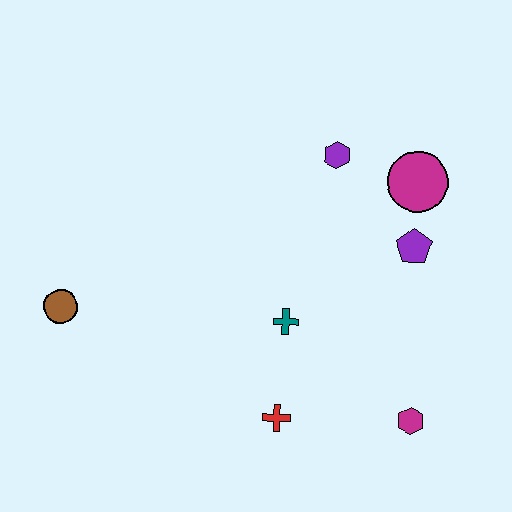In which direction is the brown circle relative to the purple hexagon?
The brown circle is to the left of the purple hexagon.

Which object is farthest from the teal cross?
The brown circle is farthest from the teal cross.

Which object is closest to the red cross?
The teal cross is closest to the red cross.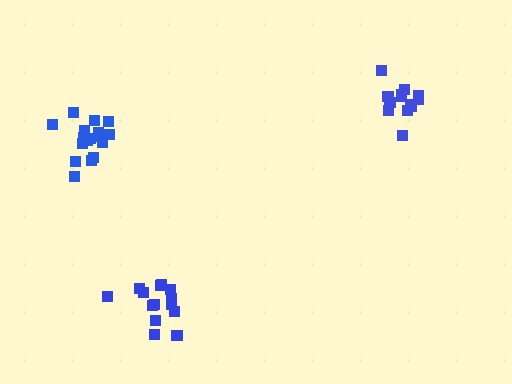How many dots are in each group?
Group 1: 13 dots, Group 2: 14 dots, Group 3: 19 dots (46 total).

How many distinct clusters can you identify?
There are 3 distinct clusters.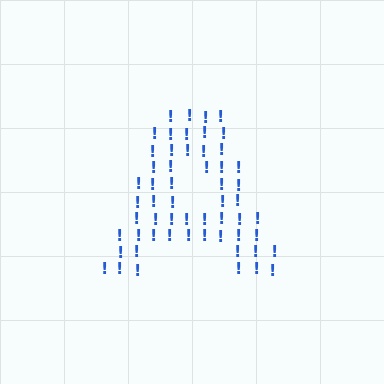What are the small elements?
The small elements are exclamation marks.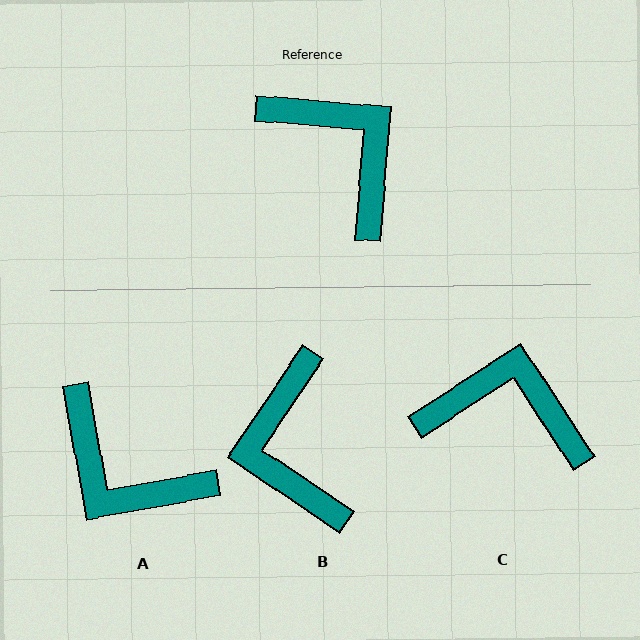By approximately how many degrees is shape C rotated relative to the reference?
Approximately 38 degrees counter-clockwise.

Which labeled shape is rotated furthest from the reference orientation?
A, about 165 degrees away.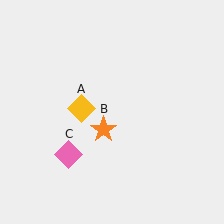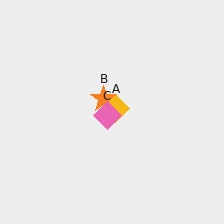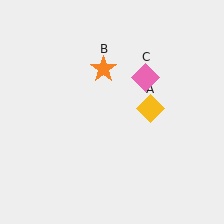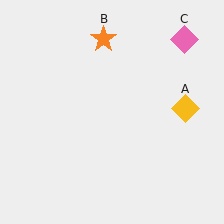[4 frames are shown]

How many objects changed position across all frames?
3 objects changed position: yellow diamond (object A), orange star (object B), pink diamond (object C).